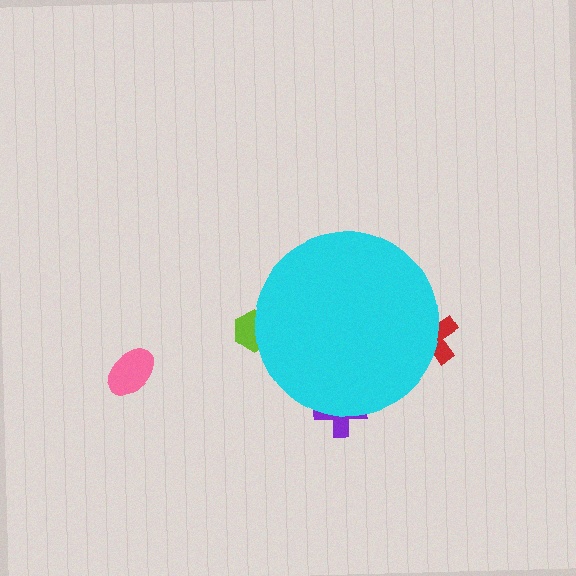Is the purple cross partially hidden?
Yes, the purple cross is partially hidden behind the cyan circle.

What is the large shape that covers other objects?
A cyan circle.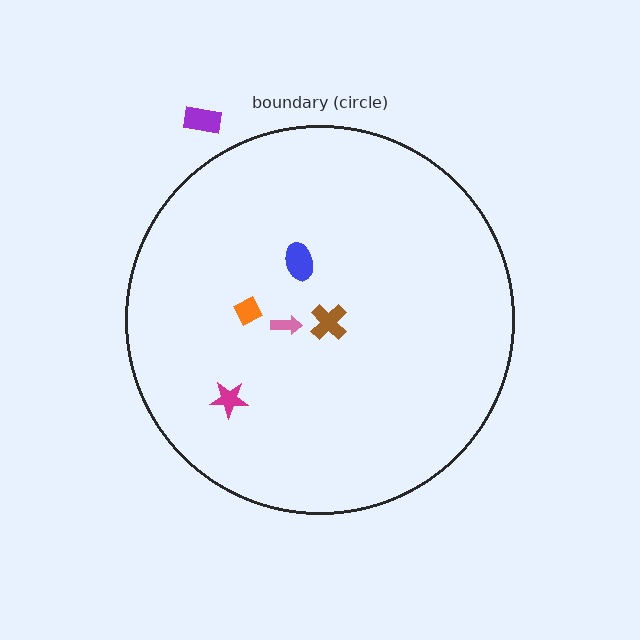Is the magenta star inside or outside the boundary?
Inside.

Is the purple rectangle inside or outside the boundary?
Outside.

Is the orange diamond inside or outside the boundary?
Inside.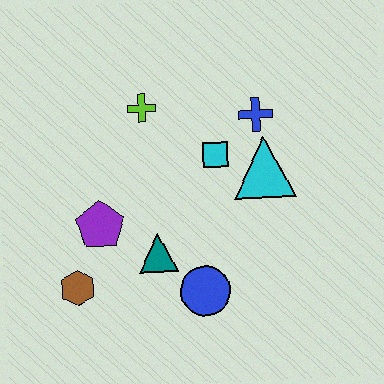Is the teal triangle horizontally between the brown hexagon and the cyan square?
Yes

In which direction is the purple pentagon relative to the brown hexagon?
The purple pentagon is above the brown hexagon.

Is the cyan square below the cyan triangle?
No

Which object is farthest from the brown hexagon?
The blue cross is farthest from the brown hexagon.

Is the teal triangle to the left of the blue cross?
Yes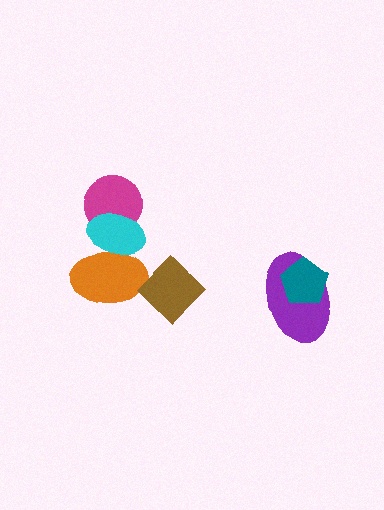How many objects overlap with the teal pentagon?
1 object overlaps with the teal pentagon.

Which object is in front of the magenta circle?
The cyan ellipse is in front of the magenta circle.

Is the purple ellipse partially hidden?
Yes, it is partially covered by another shape.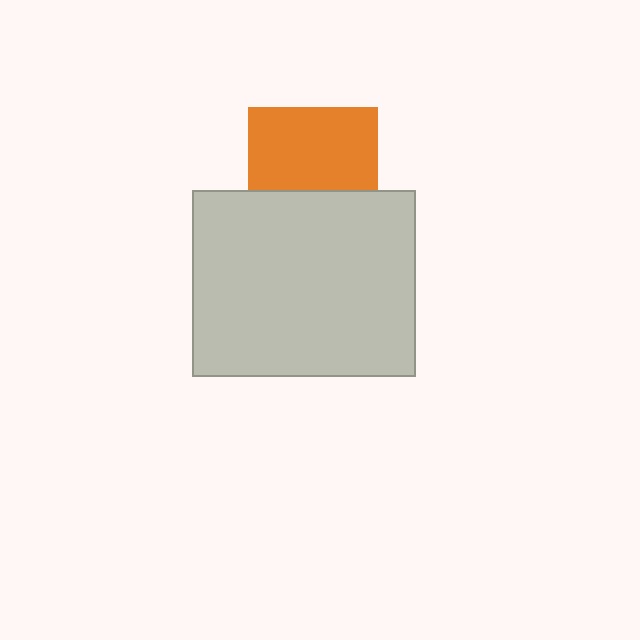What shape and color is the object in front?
The object in front is a light gray rectangle.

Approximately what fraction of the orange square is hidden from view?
Roughly 37% of the orange square is hidden behind the light gray rectangle.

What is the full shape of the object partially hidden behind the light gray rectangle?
The partially hidden object is an orange square.